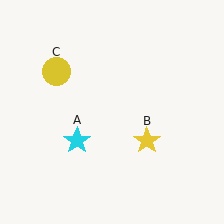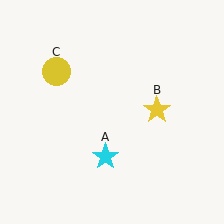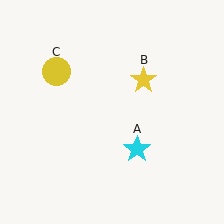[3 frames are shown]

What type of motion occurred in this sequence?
The cyan star (object A), yellow star (object B) rotated counterclockwise around the center of the scene.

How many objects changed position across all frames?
2 objects changed position: cyan star (object A), yellow star (object B).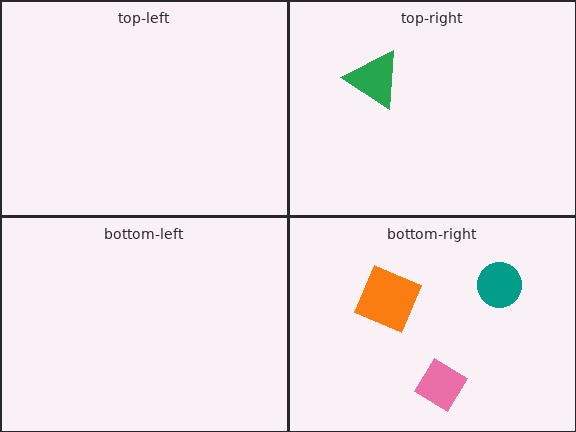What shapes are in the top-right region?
The green triangle.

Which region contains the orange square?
The bottom-right region.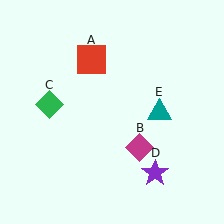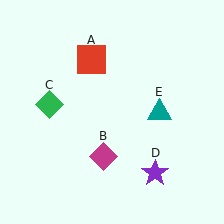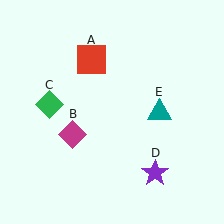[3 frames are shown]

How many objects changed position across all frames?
1 object changed position: magenta diamond (object B).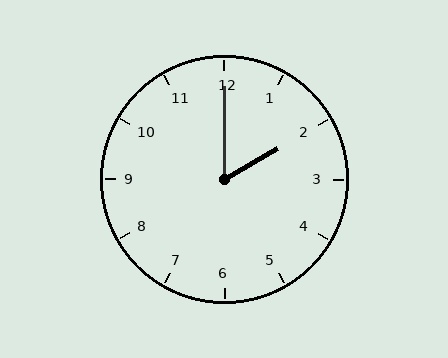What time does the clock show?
2:00.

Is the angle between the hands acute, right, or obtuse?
It is acute.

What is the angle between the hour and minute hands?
Approximately 60 degrees.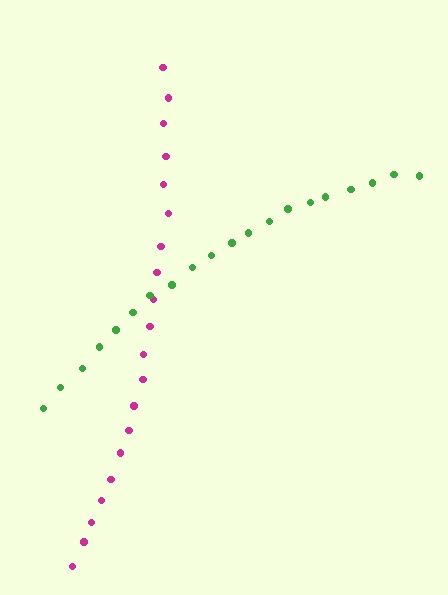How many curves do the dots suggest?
There are 2 distinct paths.